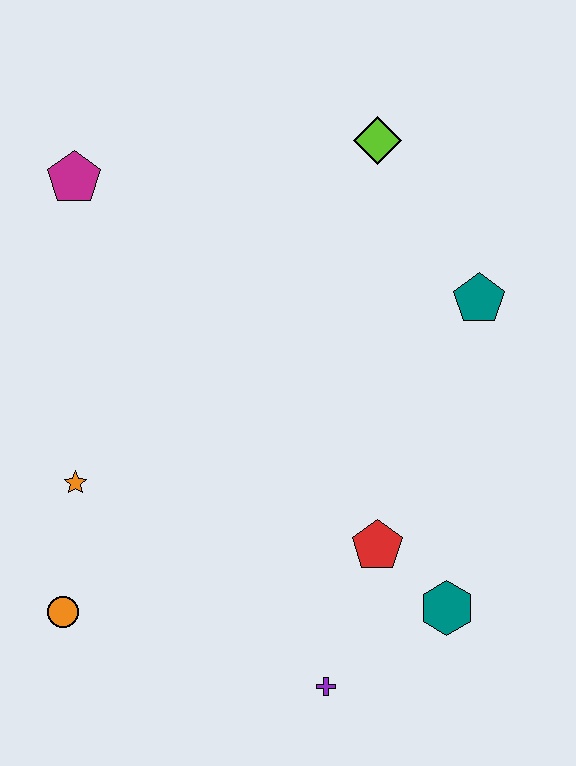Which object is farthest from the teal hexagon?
The magenta pentagon is farthest from the teal hexagon.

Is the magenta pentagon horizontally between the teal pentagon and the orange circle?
Yes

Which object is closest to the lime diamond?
The teal pentagon is closest to the lime diamond.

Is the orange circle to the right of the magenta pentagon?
No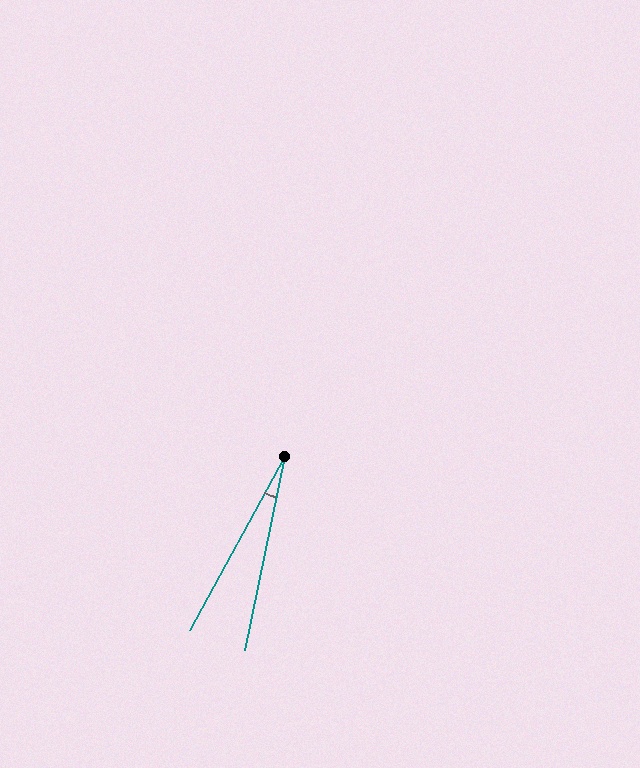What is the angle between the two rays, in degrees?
Approximately 17 degrees.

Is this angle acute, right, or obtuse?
It is acute.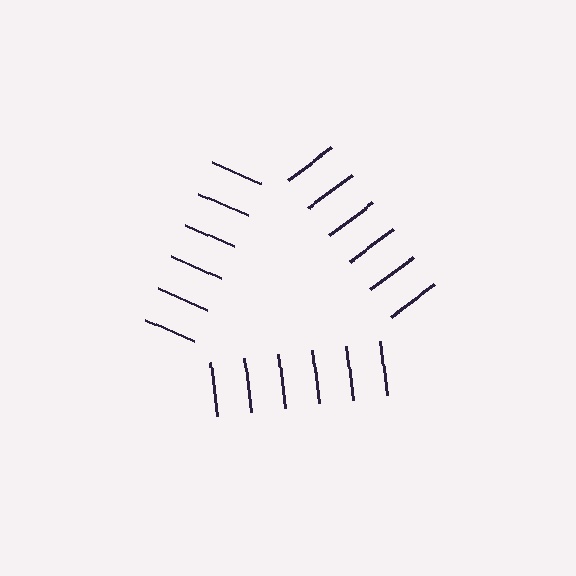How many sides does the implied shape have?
3 sides — the line-ends trace a triangle.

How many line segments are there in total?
18 — 6 along each of the 3 edges.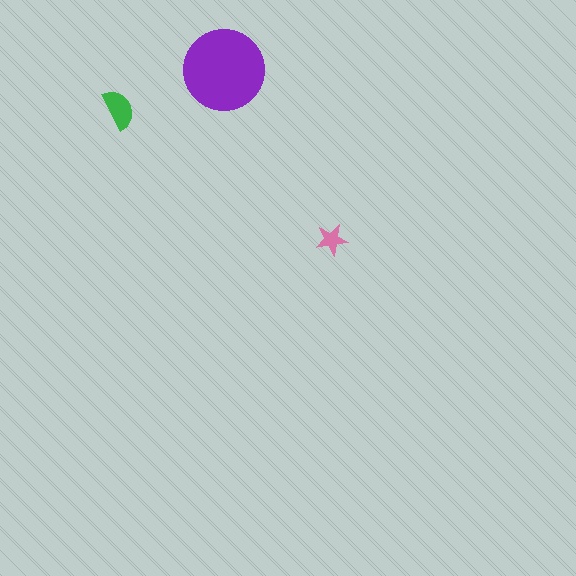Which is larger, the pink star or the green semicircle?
The green semicircle.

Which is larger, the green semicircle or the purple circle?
The purple circle.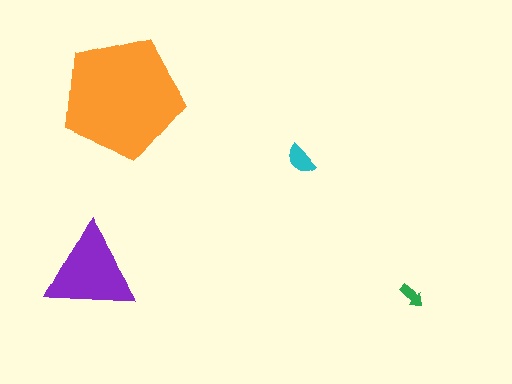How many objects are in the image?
There are 4 objects in the image.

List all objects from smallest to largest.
The green arrow, the cyan semicircle, the purple triangle, the orange pentagon.